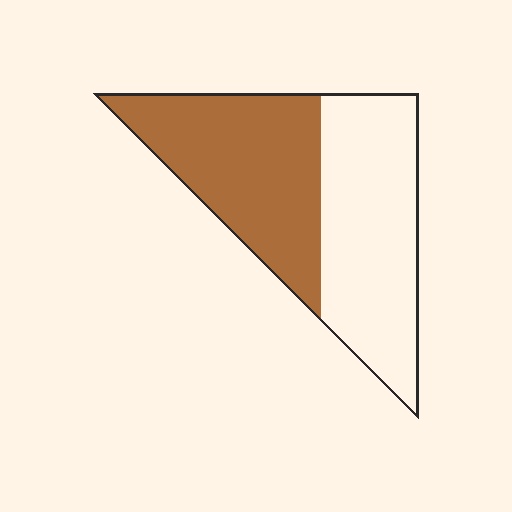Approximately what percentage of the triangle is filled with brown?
Approximately 50%.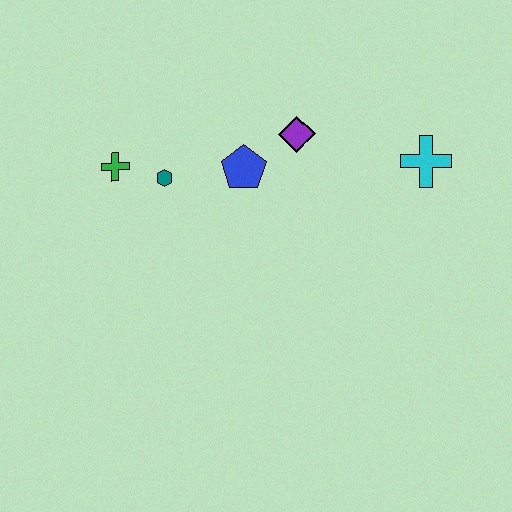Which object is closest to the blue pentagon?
The purple diamond is closest to the blue pentagon.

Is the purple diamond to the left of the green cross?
No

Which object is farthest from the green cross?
The cyan cross is farthest from the green cross.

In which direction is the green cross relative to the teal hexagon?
The green cross is to the left of the teal hexagon.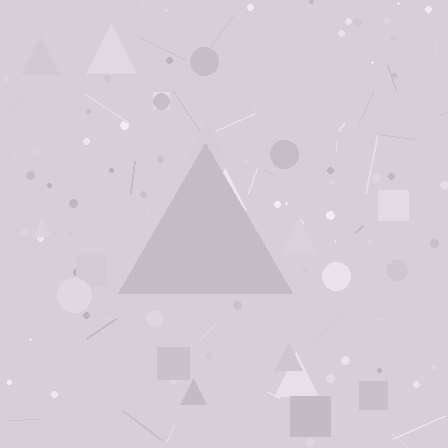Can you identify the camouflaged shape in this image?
The camouflaged shape is a triangle.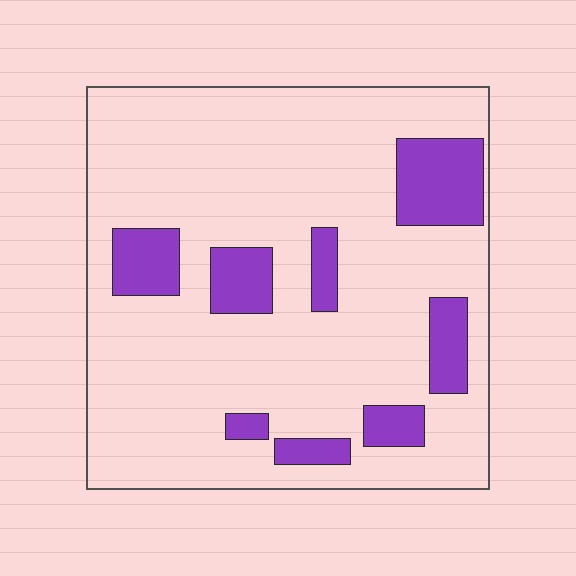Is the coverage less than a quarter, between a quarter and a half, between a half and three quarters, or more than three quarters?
Less than a quarter.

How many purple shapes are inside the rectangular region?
8.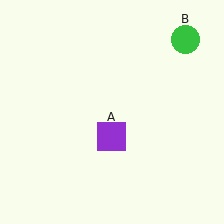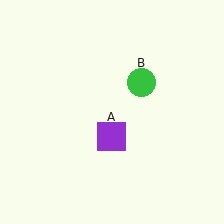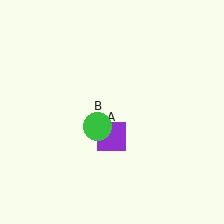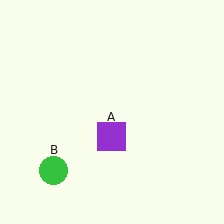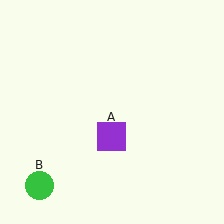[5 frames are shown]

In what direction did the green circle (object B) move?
The green circle (object B) moved down and to the left.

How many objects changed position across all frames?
1 object changed position: green circle (object B).